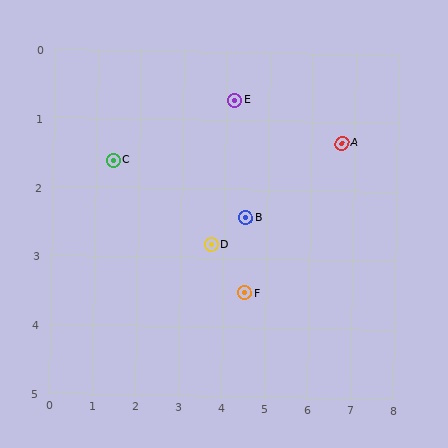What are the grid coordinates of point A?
Point A is at approximately (6.7, 1.3).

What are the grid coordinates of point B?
Point B is at approximately (4.5, 2.4).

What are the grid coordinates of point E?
Point E is at approximately (4.2, 0.7).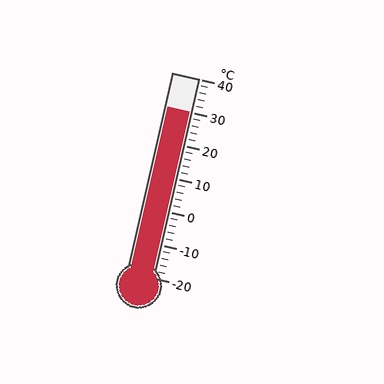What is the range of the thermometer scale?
The thermometer scale ranges from -20°C to 40°C.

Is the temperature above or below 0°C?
The temperature is above 0°C.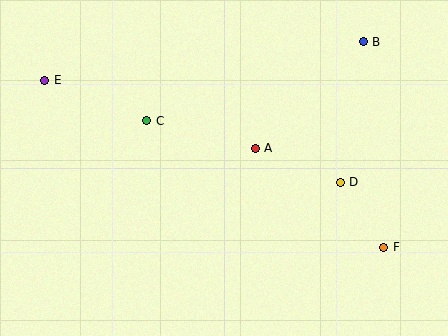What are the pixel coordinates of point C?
Point C is at (147, 121).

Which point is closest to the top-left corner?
Point E is closest to the top-left corner.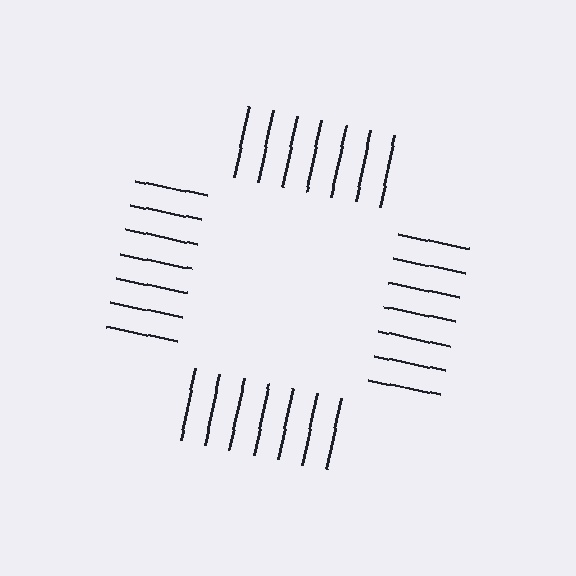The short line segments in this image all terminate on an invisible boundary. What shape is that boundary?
An illusory square — the line segments terminate on its edges but no continuous stroke is drawn.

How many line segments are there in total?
28 — 7 along each of the 4 edges.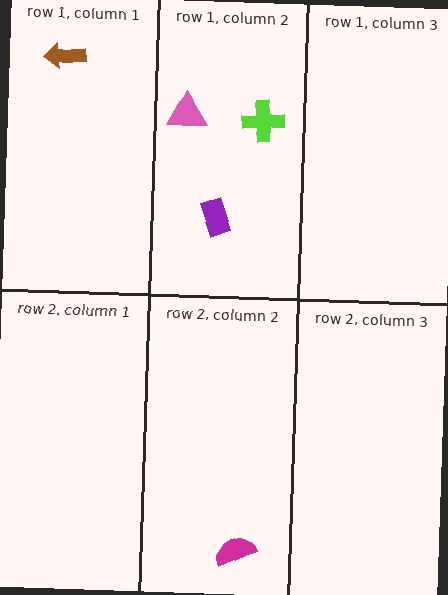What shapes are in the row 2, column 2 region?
The magenta semicircle.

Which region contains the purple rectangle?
The row 1, column 2 region.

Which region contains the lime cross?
The row 1, column 2 region.